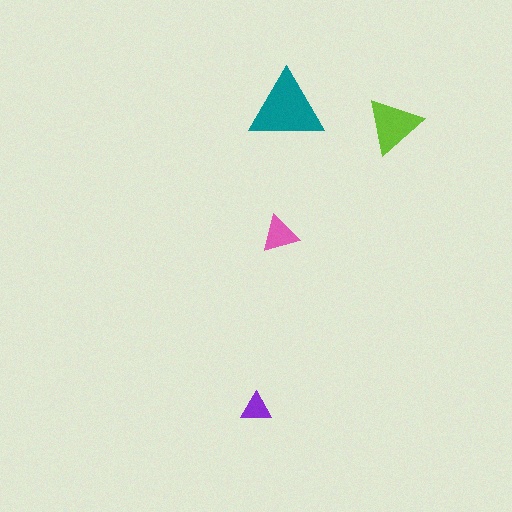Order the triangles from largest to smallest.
the teal one, the lime one, the pink one, the purple one.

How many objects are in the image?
There are 4 objects in the image.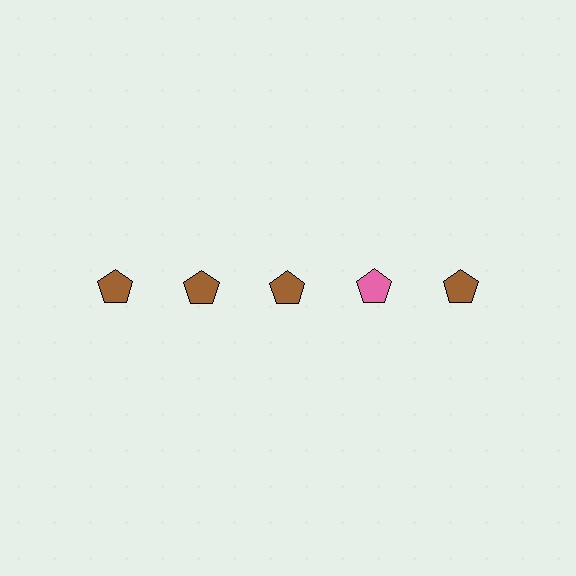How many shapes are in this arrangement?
There are 5 shapes arranged in a grid pattern.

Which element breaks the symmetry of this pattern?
The pink pentagon in the top row, second from right column breaks the symmetry. All other shapes are brown pentagons.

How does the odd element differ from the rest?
It has a different color: pink instead of brown.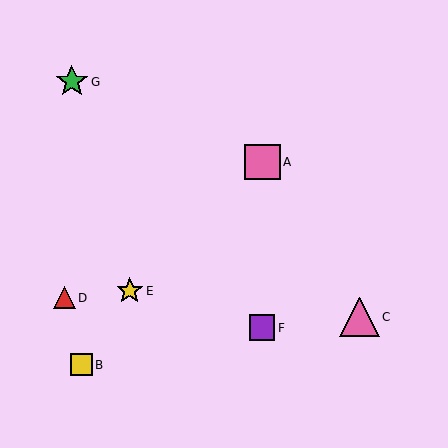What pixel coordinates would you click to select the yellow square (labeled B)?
Click at (81, 365) to select the yellow square B.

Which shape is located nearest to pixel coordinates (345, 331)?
The pink triangle (labeled C) at (359, 317) is nearest to that location.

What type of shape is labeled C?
Shape C is a pink triangle.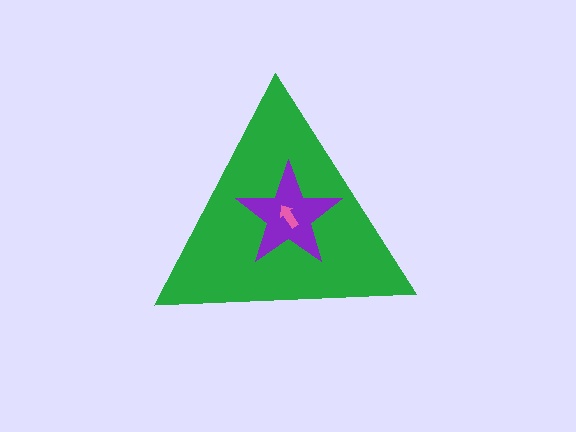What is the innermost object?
The pink arrow.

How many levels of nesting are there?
3.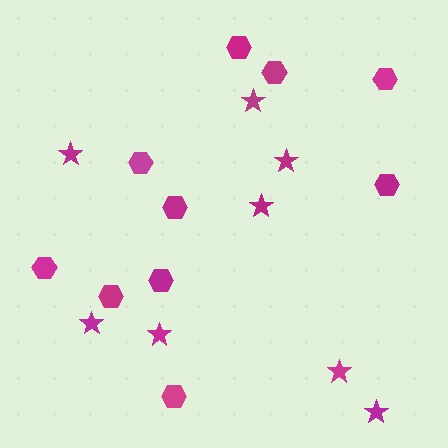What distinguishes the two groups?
There are 2 groups: one group of hexagons (10) and one group of stars (8).